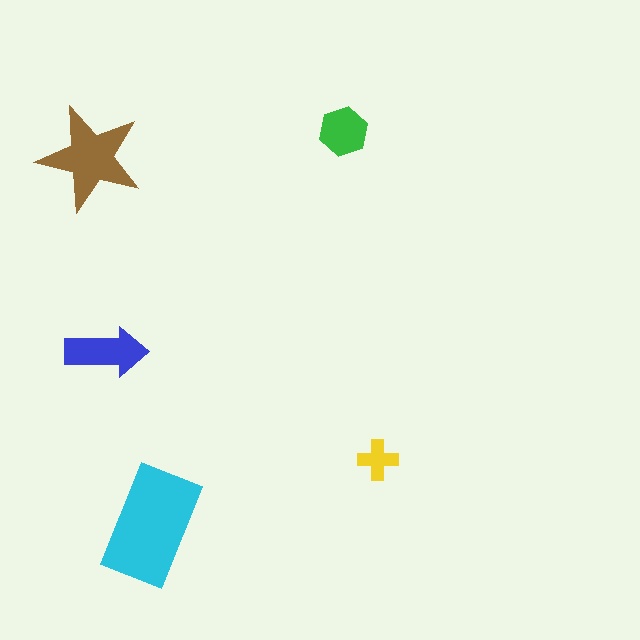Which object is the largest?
The cyan rectangle.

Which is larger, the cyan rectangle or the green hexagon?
The cyan rectangle.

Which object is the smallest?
The yellow cross.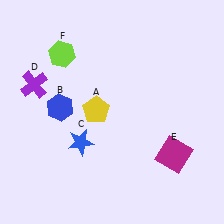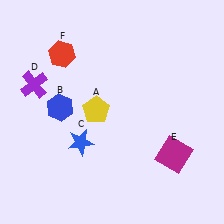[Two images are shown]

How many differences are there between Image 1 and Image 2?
There is 1 difference between the two images.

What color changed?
The hexagon (F) changed from lime in Image 1 to red in Image 2.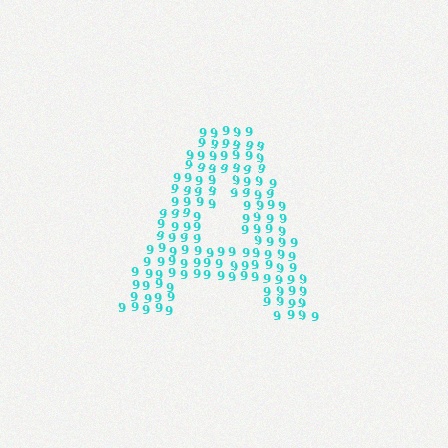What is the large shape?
The large shape is the letter A.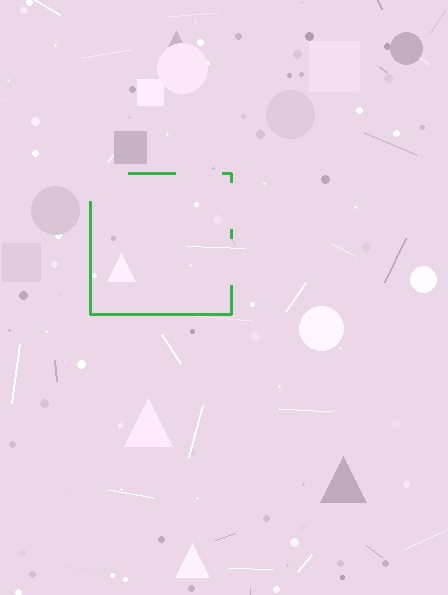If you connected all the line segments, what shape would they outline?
They would outline a square.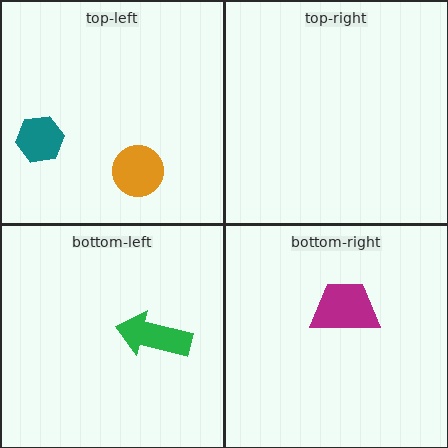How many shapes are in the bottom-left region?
1.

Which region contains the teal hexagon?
The top-left region.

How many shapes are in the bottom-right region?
1.